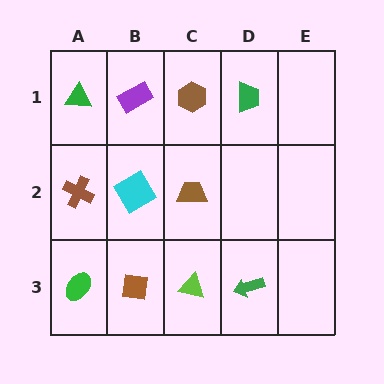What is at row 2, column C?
A brown trapezoid.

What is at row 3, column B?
A brown square.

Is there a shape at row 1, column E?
No, that cell is empty.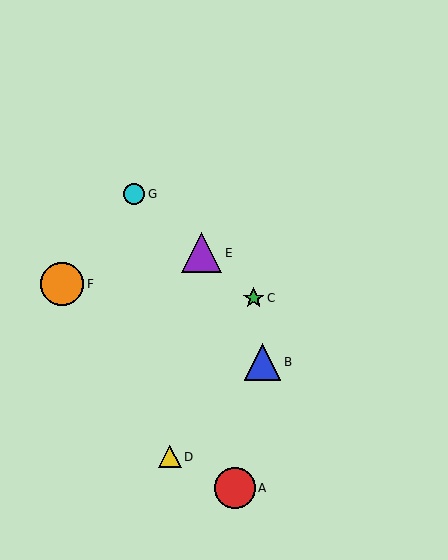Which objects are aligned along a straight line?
Objects C, E, G are aligned along a straight line.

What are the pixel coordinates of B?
Object B is at (262, 362).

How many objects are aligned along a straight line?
3 objects (C, E, G) are aligned along a straight line.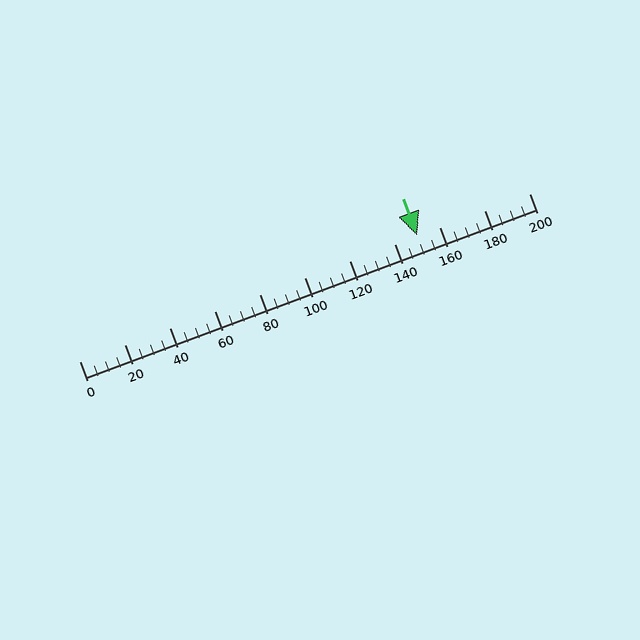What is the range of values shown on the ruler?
The ruler shows values from 0 to 200.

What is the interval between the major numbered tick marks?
The major tick marks are spaced 20 units apart.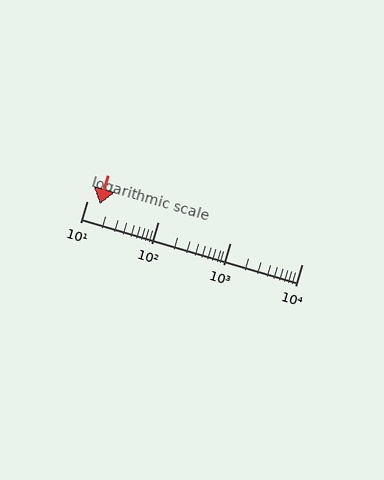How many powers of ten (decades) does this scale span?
The scale spans 3 decades, from 10 to 10000.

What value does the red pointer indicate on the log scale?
The pointer indicates approximately 15.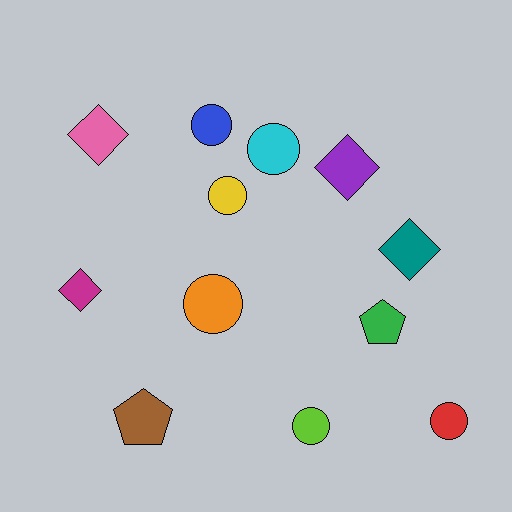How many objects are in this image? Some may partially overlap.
There are 12 objects.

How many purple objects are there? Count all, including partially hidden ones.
There is 1 purple object.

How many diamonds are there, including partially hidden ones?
There are 4 diamonds.